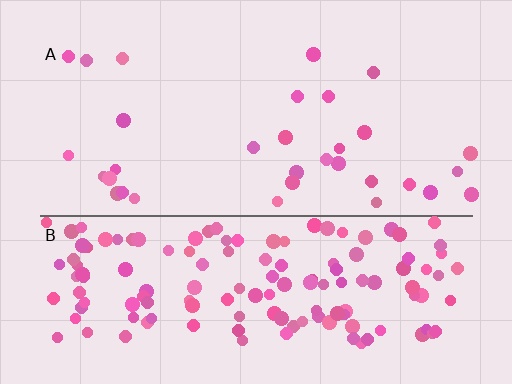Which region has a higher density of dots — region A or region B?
B (the bottom).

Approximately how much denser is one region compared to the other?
Approximately 4.6× — region B over region A.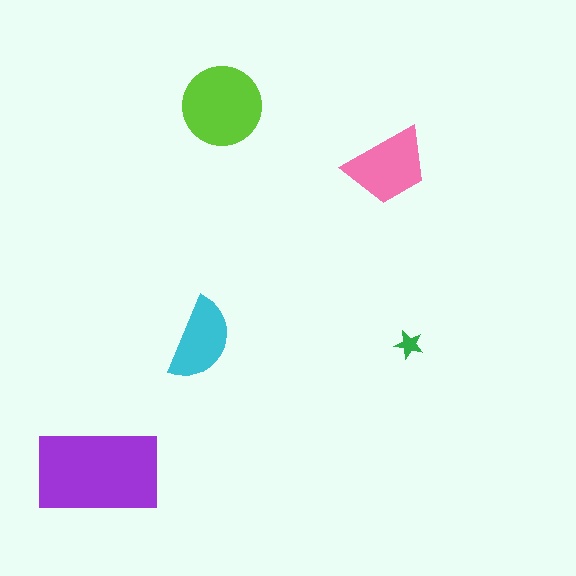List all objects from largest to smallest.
The purple rectangle, the lime circle, the pink trapezoid, the cyan semicircle, the green star.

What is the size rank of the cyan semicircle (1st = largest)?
4th.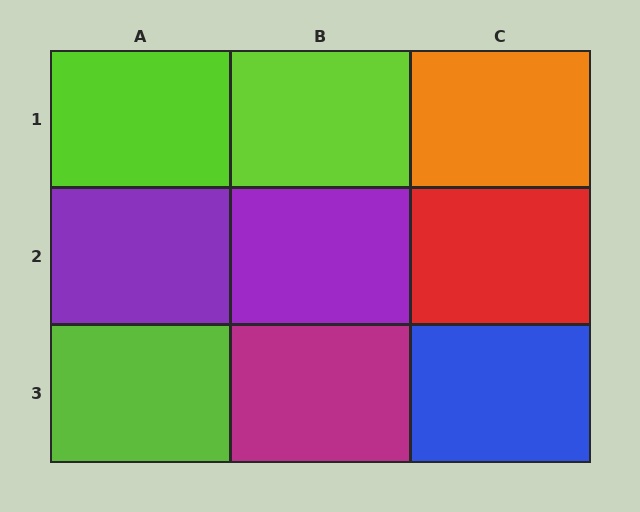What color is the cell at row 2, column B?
Purple.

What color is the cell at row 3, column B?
Magenta.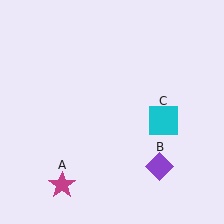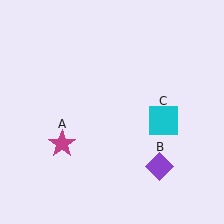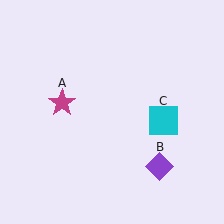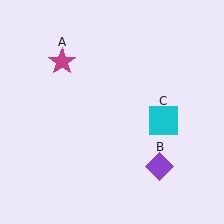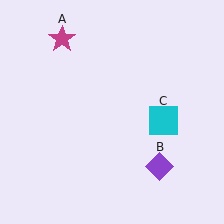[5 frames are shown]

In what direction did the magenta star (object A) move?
The magenta star (object A) moved up.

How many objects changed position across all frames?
1 object changed position: magenta star (object A).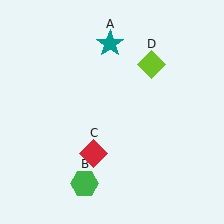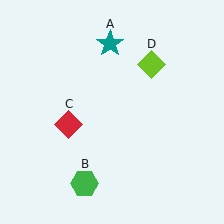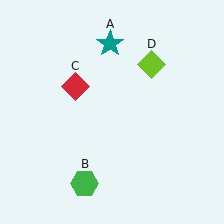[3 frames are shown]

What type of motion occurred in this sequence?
The red diamond (object C) rotated clockwise around the center of the scene.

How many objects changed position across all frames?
1 object changed position: red diamond (object C).